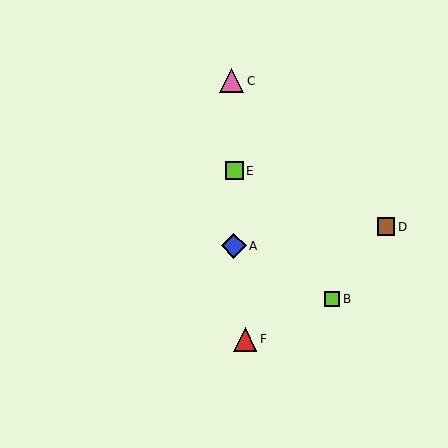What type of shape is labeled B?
Shape B is a lime square.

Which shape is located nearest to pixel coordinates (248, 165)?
The lime square (labeled E) at (234, 171) is nearest to that location.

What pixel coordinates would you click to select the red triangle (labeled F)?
Click at (245, 339) to select the red triangle F.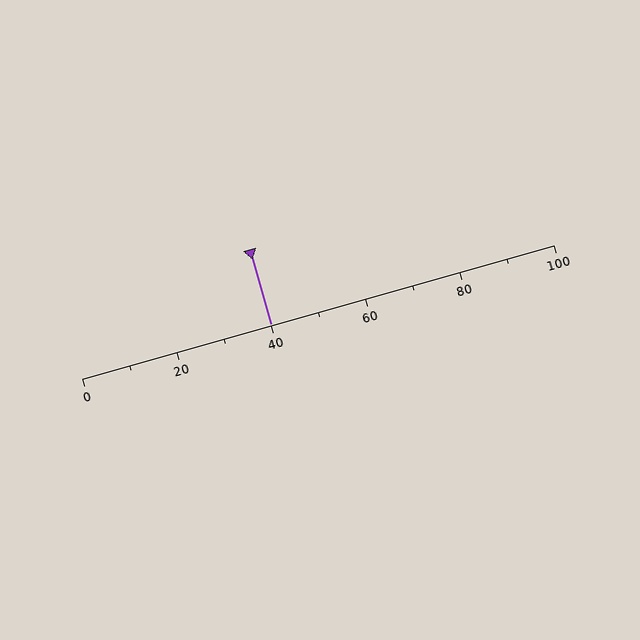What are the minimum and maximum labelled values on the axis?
The axis runs from 0 to 100.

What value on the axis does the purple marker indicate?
The marker indicates approximately 40.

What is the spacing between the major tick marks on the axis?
The major ticks are spaced 20 apart.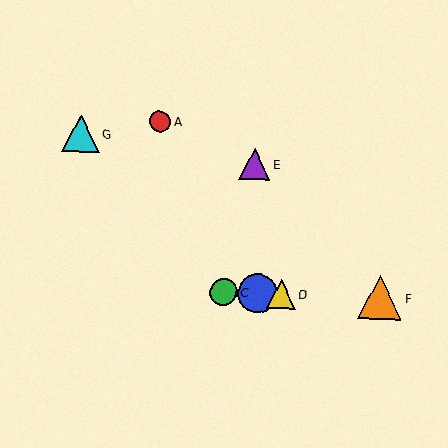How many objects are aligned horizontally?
4 objects (B, C, D, F) are aligned horizontally.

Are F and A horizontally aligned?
No, F is at y≈298 and A is at y≈121.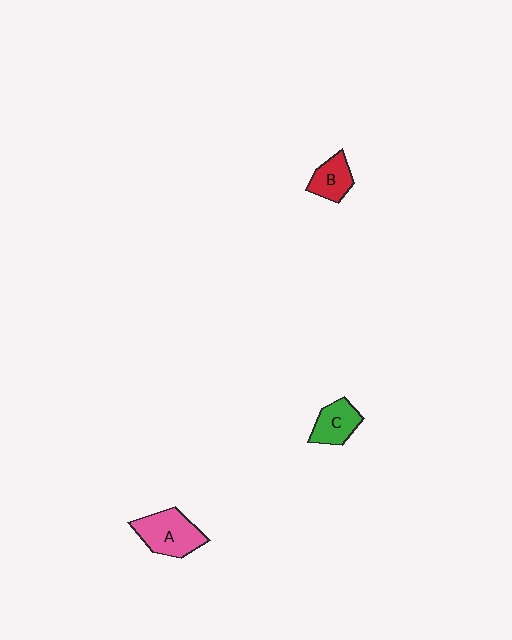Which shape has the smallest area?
Shape B (red).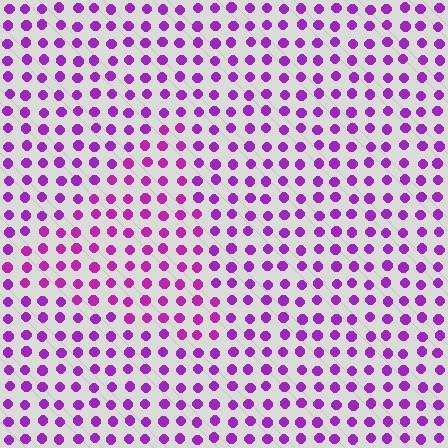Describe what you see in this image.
The image is filled with small purple elements in a uniform arrangement. A triangle-shaped region is visible where the elements are tinted to a slightly different hue, forming a subtle color boundary.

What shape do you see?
I see a triangle.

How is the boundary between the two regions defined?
The boundary is defined purely by a slight shift in hue (about 17 degrees). Spacing, size, and orientation are identical on both sides.